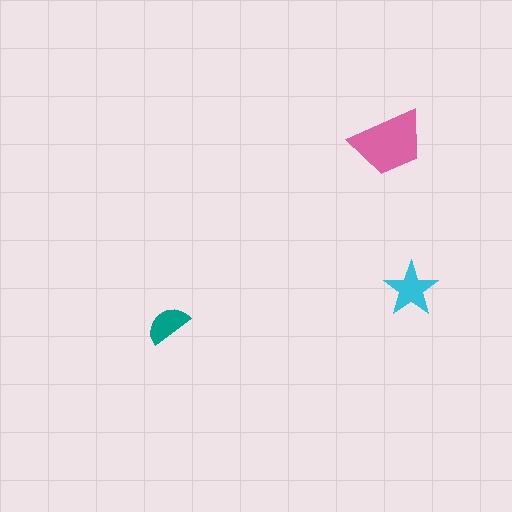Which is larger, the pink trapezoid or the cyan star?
The pink trapezoid.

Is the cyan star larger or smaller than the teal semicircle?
Larger.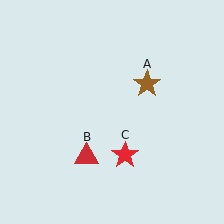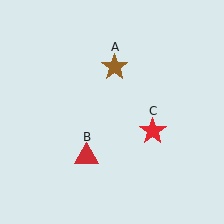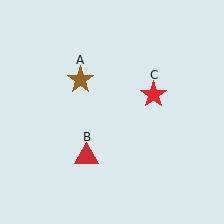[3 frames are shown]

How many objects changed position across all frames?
2 objects changed position: brown star (object A), red star (object C).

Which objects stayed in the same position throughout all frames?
Red triangle (object B) remained stationary.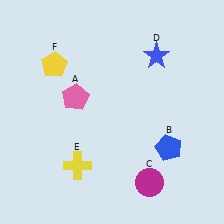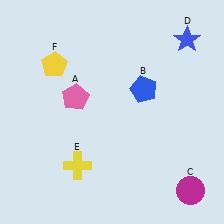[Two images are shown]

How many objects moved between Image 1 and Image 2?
3 objects moved between the two images.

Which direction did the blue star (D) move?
The blue star (D) moved right.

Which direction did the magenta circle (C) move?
The magenta circle (C) moved right.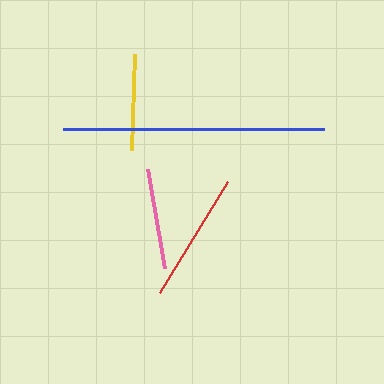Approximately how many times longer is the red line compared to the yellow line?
The red line is approximately 1.4 times the length of the yellow line.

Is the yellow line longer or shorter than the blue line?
The blue line is longer than the yellow line.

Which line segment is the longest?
The blue line is the longest at approximately 261 pixels.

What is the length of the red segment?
The red segment is approximately 131 pixels long.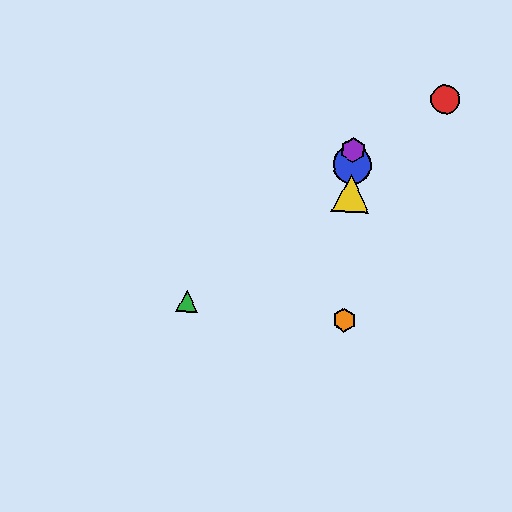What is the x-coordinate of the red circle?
The red circle is at x≈445.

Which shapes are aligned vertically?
The blue circle, the yellow triangle, the purple hexagon, the orange hexagon are aligned vertically.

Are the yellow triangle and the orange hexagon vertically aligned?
Yes, both are at x≈351.